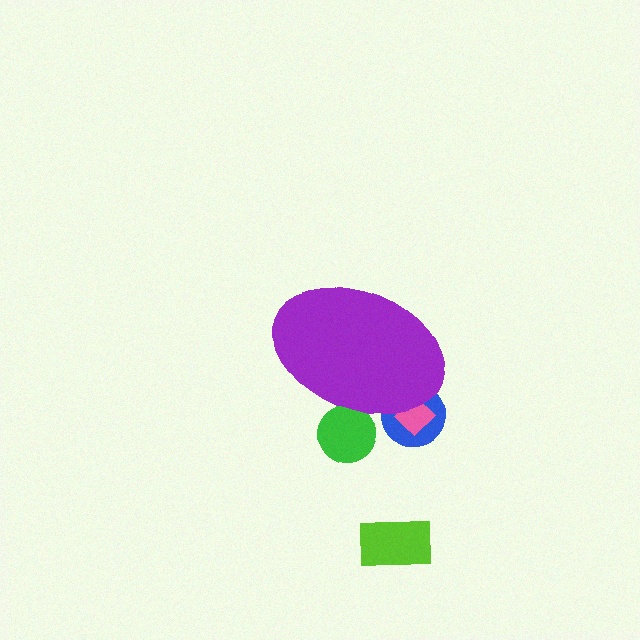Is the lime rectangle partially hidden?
No, the lime rectangle is fully visible.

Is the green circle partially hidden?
Yes, the green circle is partially hidden behind the purple ellipse.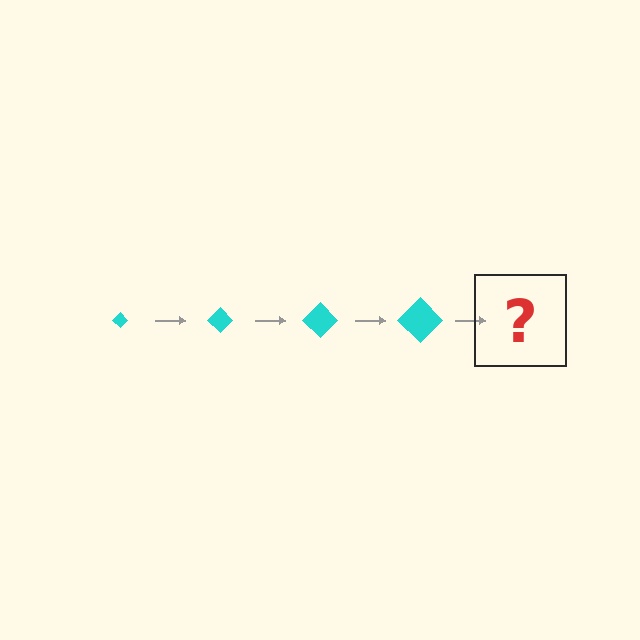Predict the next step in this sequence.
The next step is a cyan diamond, larger than the previous one.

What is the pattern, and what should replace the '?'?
The pattern is that the diamond gets progressively larger each step. The '?' should be a cyan diamond, larger than the previous one.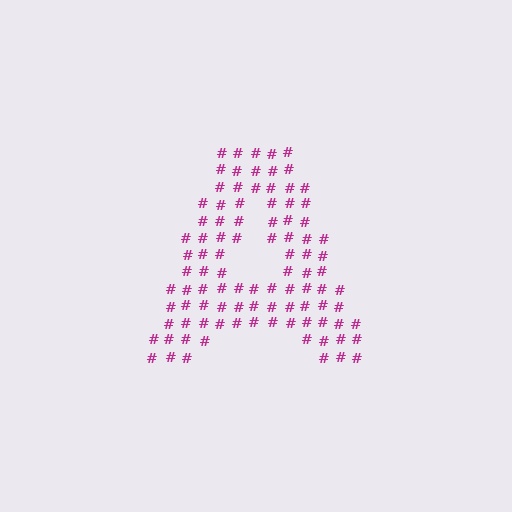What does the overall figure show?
The overall figure shows the letter A.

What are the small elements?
The small elements are hash symbols.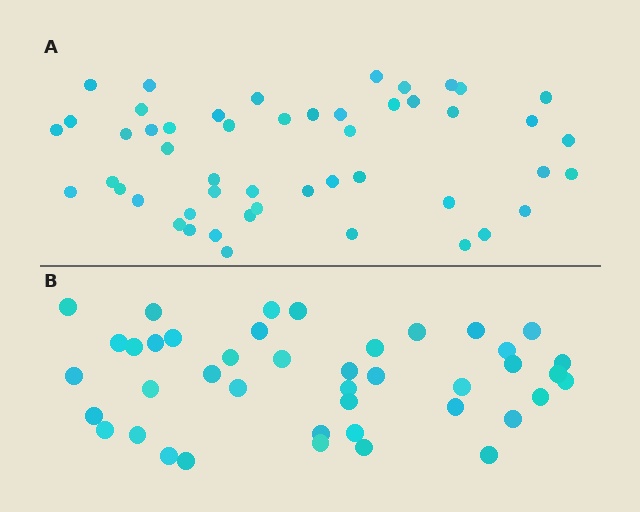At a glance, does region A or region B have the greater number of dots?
Region A (the top region) has more dots.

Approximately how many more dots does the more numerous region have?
Region A has roughly 8 or so more dots than region B.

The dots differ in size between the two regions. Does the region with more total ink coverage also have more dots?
No. Region B has more total ink coverage because its dots are larger, but region A actually contains more individual dots. Total area can be misleading — the number of items is what matters here.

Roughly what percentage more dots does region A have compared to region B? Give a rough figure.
About 20% more.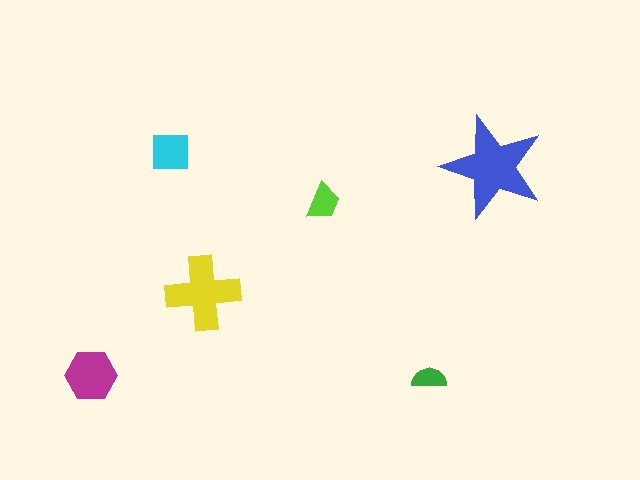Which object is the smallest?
The green semicircle.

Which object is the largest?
The blue star.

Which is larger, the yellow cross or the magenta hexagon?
The yellow cross.